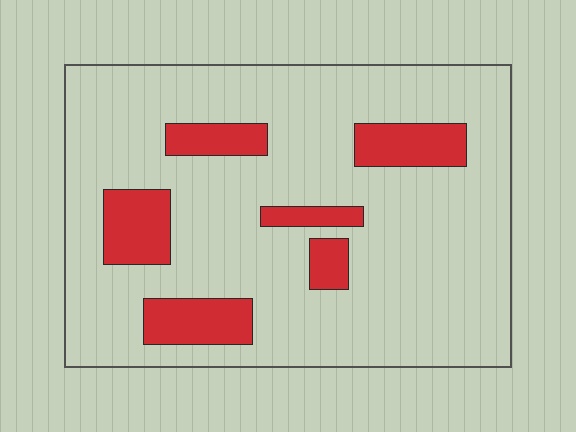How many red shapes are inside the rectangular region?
6.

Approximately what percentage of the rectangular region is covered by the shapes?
Approximately 15%.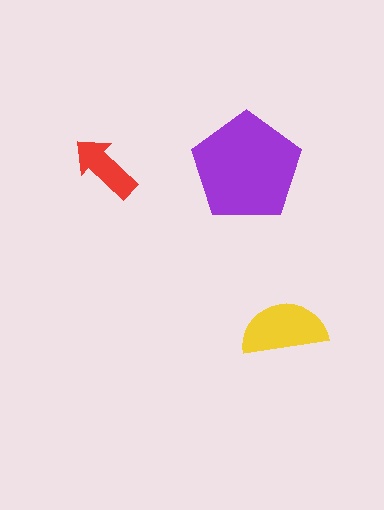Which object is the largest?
The purple pentagon.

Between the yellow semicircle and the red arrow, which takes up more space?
The yellow semicircle.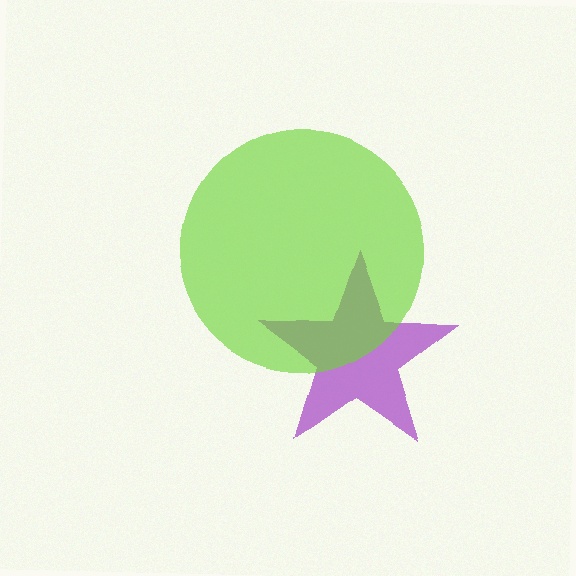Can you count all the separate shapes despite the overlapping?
Yes, there are 2 separate shapes.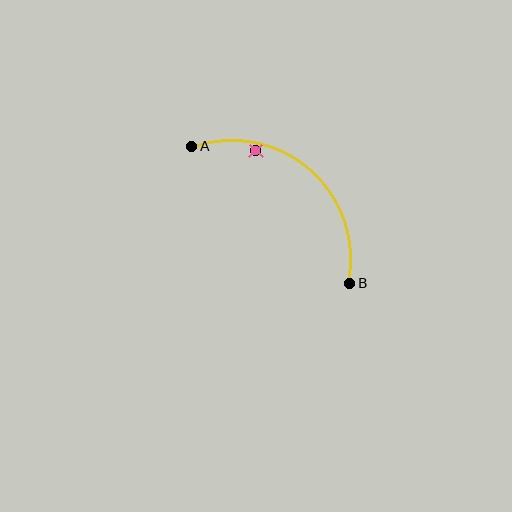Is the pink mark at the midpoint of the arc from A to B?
No — the pink mark does not lie on the arc at all. It sits slightly inside the curve.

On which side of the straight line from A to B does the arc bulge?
The arc bulges above and to the right of the straight line connecting A and B.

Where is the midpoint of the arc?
The arc midpoint is the point on the curve farthest from the straight line joining A and B. It sits above and to the right of that line.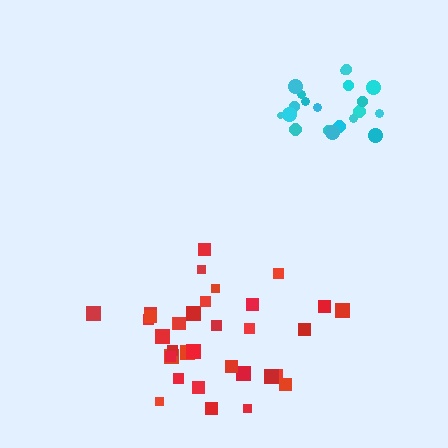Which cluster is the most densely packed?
Cyan.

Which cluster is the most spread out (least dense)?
Red.